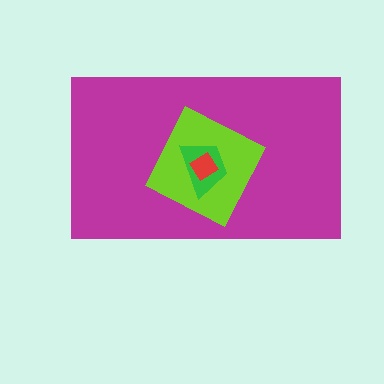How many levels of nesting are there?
4.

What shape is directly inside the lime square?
The green trapezoid.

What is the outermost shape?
The magenta rectangle.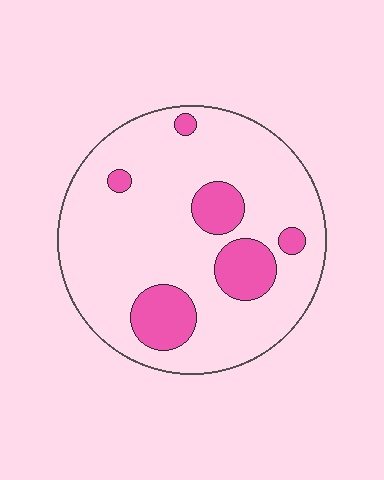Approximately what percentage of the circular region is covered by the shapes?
Approximately 20%.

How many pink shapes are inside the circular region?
6.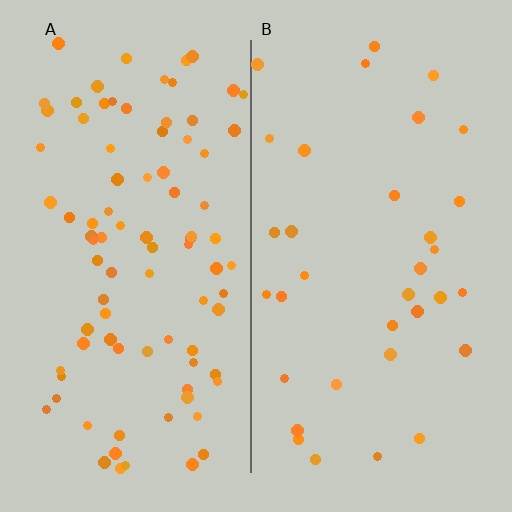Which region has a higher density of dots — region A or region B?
A (the left).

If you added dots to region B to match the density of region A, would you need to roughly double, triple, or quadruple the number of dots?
Approximately triple.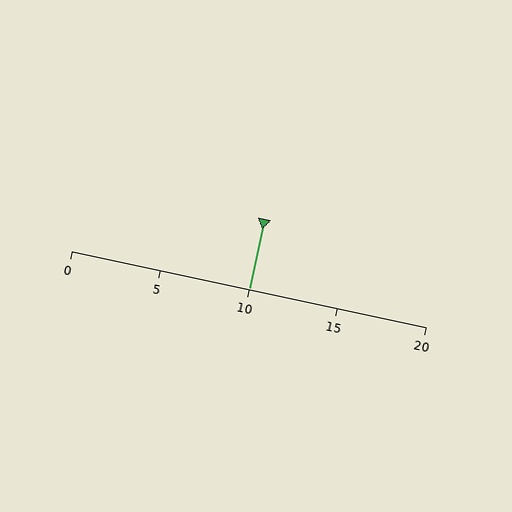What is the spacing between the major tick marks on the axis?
The major ticks are spaced 5 apart.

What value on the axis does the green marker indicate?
The marker indicates approximately 10.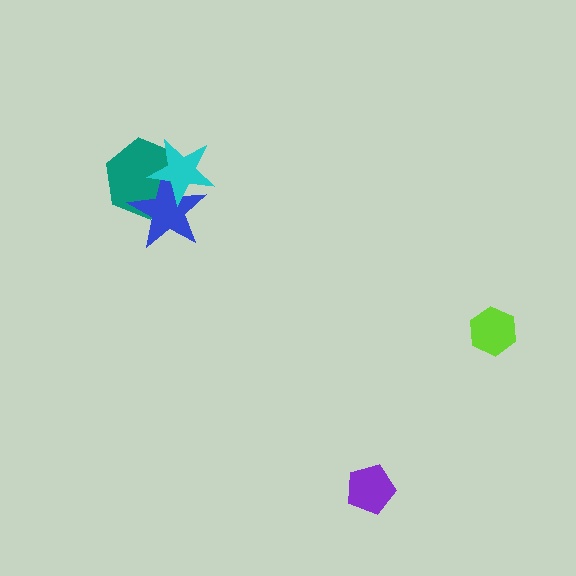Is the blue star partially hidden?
Yes, it is partially covered by another shape.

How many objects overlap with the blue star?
2 objects overlap with the blue star.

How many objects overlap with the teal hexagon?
2 objects overlap with the teal hexagon.